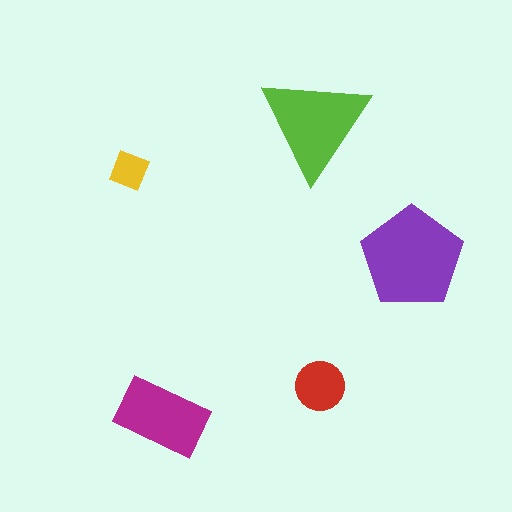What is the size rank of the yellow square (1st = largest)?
5th.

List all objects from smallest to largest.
The yellow square, the red circle, the magenta rectangle, the lime triangle, the purple pentagon.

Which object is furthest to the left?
The yellow square is leftmost.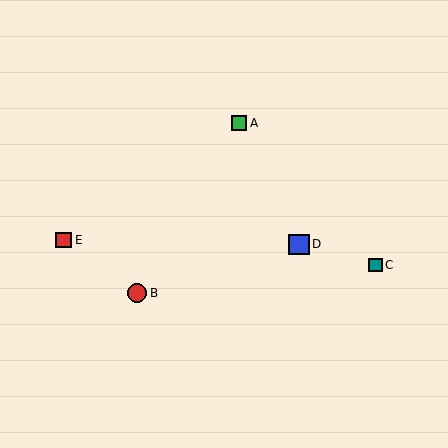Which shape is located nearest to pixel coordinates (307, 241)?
The blue square (labeled D) at (299, 244) is nearest to that location.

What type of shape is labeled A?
Shape A is a green square.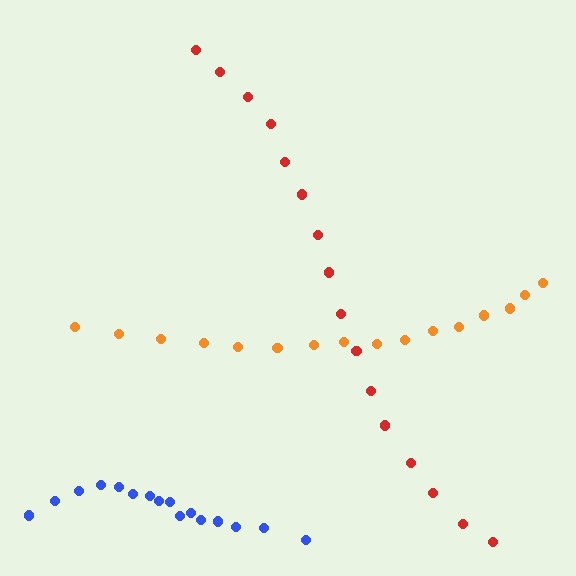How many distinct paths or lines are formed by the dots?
There are 3 distinct paths.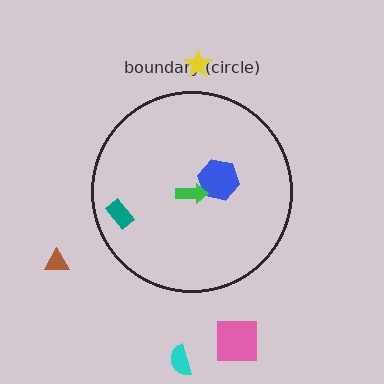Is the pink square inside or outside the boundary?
Outside.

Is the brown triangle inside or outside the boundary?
Outside.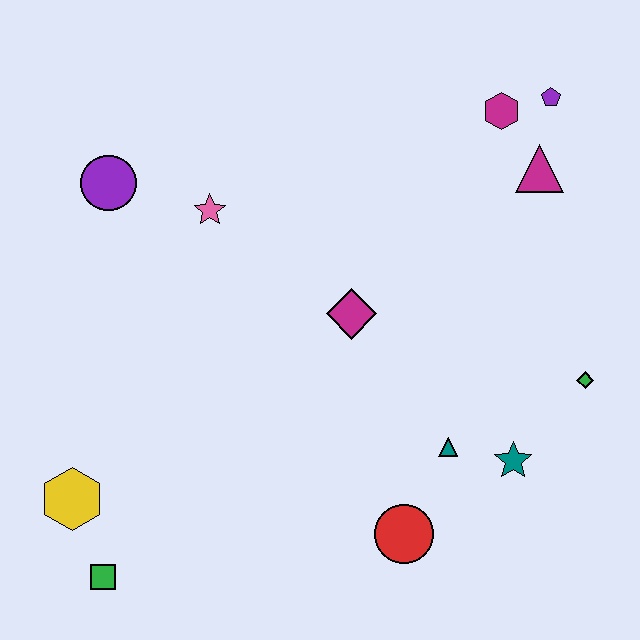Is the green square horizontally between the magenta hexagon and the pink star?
No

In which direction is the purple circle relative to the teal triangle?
The purple circle is to the left of the teal triangle.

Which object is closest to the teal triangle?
The teal star is closest to the teal triangle.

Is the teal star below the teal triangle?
Yes